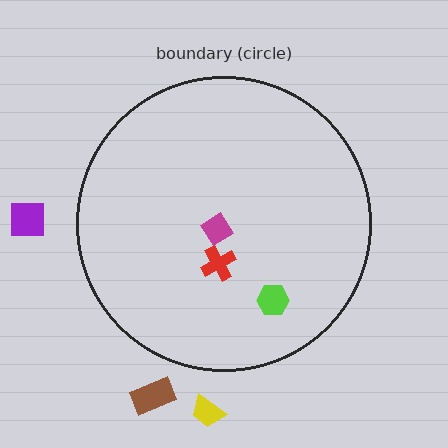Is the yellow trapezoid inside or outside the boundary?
Outside.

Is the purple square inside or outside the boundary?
Outside.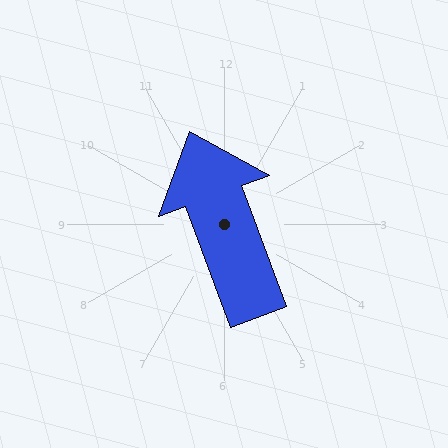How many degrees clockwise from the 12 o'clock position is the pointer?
Approximately 340 degrees.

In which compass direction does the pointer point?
North.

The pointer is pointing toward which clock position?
Roughly 11 o'clock.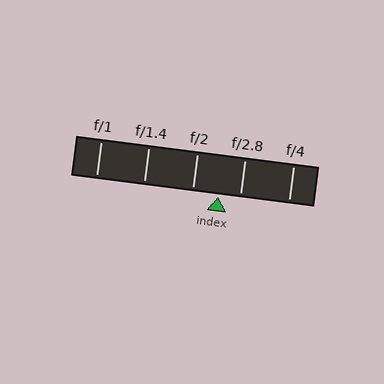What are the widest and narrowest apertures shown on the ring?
The widest aperture shown is f/1 and the narrowest is f/4.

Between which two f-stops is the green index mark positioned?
The index mark is between f/2 and f/2.8.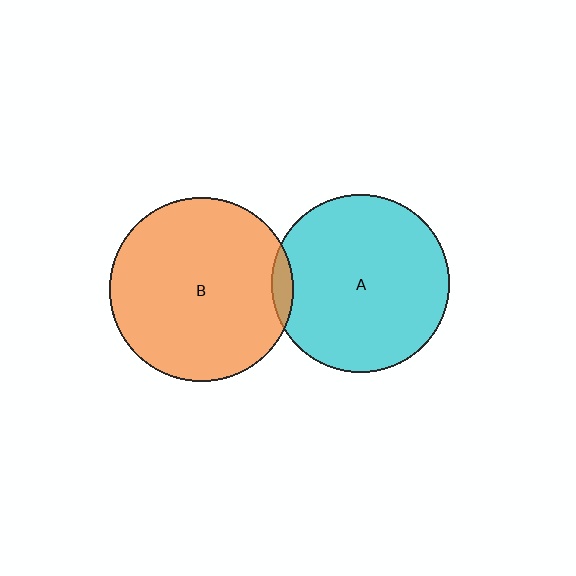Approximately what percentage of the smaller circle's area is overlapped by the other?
Approximately 5%.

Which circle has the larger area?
Circle B (orange).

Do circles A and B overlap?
Yes.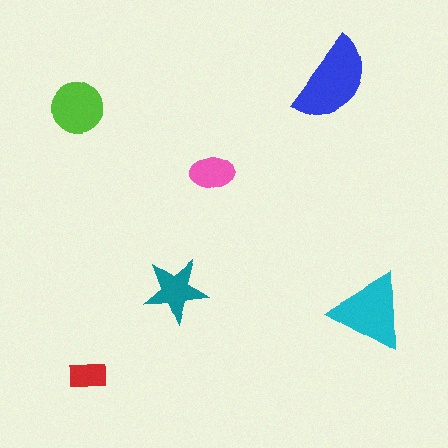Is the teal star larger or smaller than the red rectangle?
Larger.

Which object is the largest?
The blue semicircle.